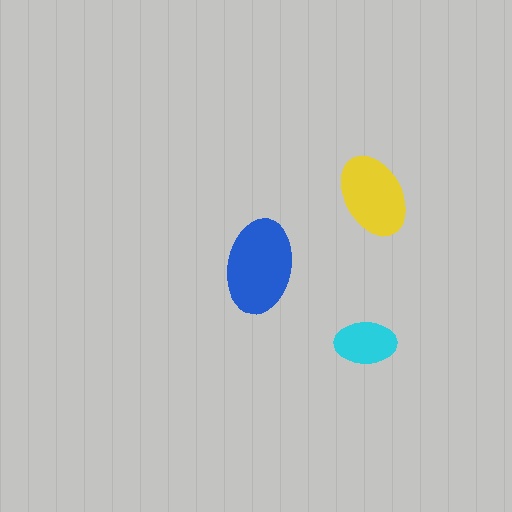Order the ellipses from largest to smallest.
the blue one, the yellow one, the cyan one.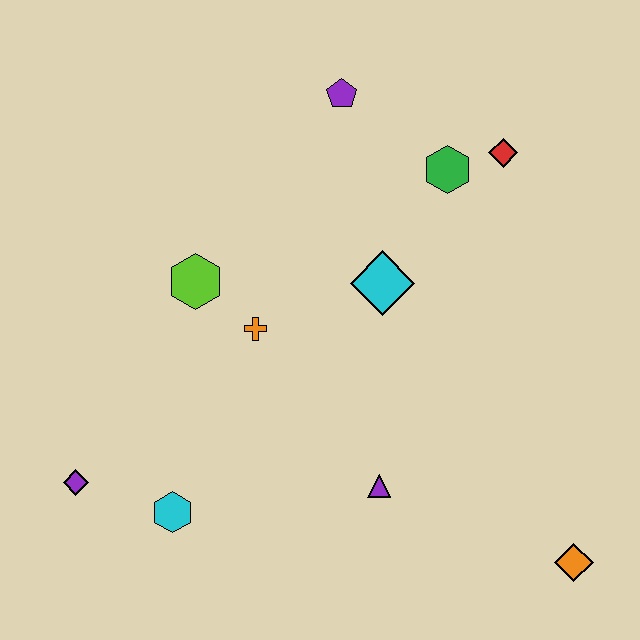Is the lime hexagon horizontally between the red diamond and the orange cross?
No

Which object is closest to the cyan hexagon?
The purple diamond is closest to the cyan hexagon.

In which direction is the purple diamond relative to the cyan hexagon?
The purple diamond is to the left of the cyan hexagon.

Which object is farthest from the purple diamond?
The red diamond is farthest from the purple diamond.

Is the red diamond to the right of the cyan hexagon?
Yes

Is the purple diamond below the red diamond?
Yes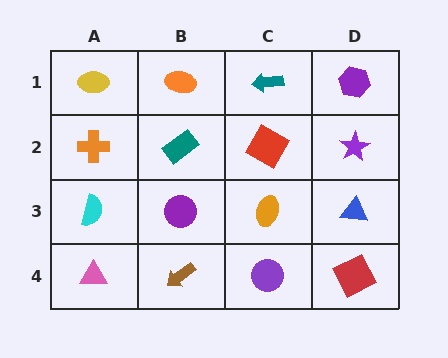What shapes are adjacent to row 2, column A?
A yellow ellipse (row 1, column A), a cyan semicircle (row 3, column A), a teal rectangle (row 2, column B).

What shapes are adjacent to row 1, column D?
A purple star (row 2, column D), a teal arrow (row 1, column C).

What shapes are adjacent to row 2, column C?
A teal arrow (row 1, column C), an orange ellipse (row 3, column C), a teal rectangle (row 2, column B), a purple star (row 2, column D).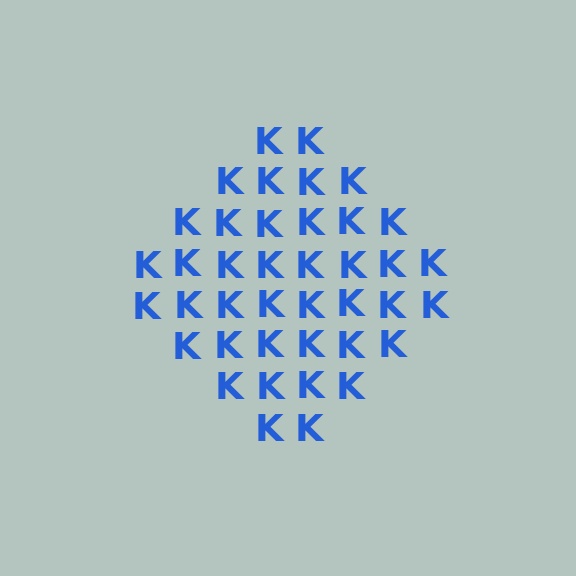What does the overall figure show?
The overall figure shows a diamond.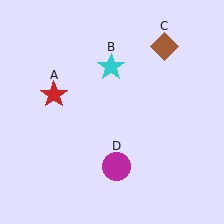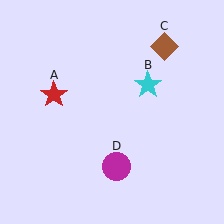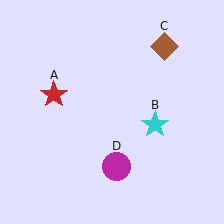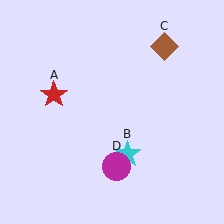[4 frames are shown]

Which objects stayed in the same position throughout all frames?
Red star (object A) and brown diamond (object C) and magenta circle (object D) remained stationary.